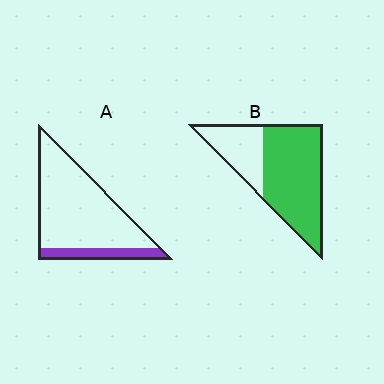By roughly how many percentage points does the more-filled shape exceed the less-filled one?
By roughly 50 percentage points (B over A).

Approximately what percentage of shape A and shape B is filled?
A is approximately 15% and B is approximately 70%.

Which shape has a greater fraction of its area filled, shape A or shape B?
Shape B.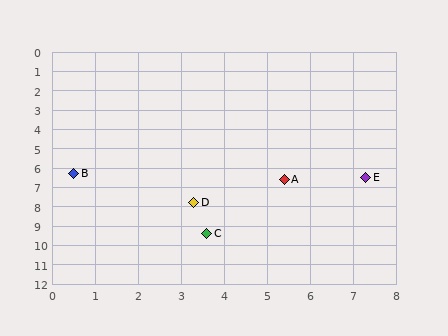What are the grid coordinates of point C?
Point C is at approximately (3.6, 9.4).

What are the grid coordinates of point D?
Point D is at approximately (3.3, 7.8).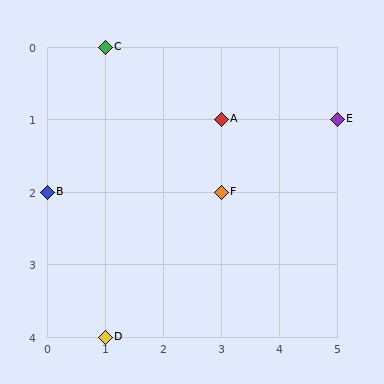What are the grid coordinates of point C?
Point C is at grid coordinates (1, 0).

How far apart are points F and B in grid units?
Points F and B are 3 columns apart.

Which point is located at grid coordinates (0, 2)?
Point B is at (0, 2).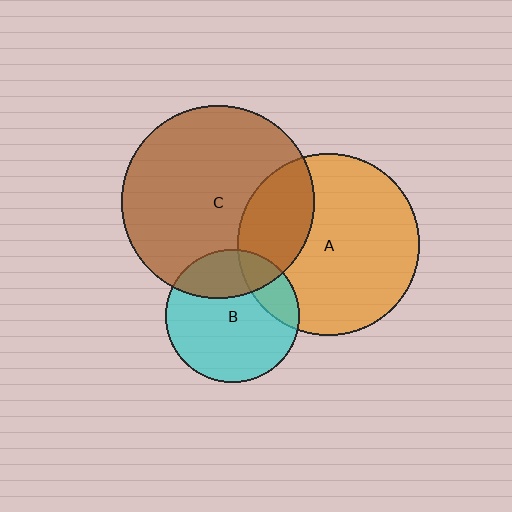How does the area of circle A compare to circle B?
Approximately 1.9 times.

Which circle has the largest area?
Circle C (brown).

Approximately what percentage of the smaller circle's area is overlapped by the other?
Approximately 25%.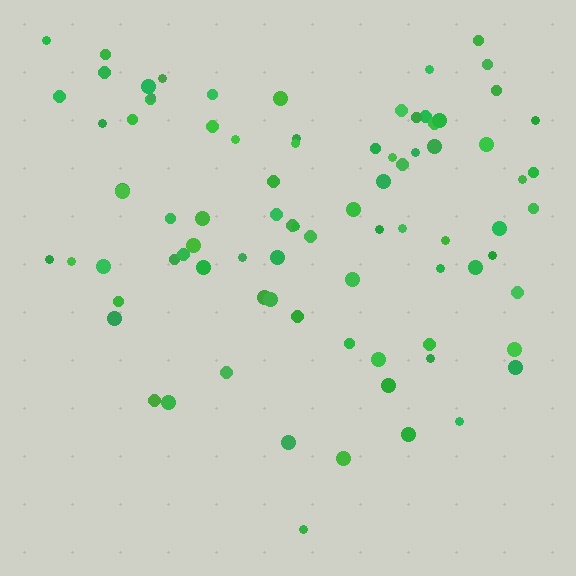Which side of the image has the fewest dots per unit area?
The bottom.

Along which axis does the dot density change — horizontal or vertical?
Vertical.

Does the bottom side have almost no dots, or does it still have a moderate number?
Still a moderate number, just noticeably fewer than the top.